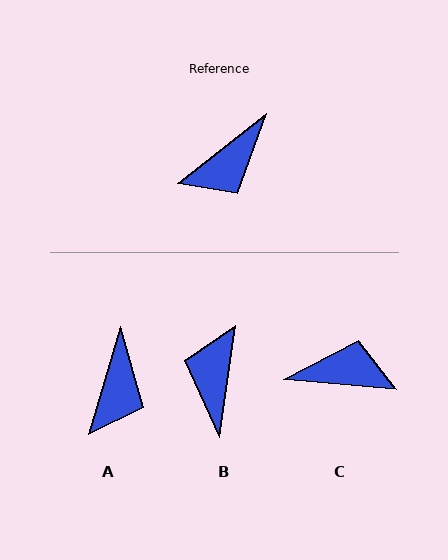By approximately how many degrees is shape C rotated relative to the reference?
Approximately 137 degrees counter-clockwise.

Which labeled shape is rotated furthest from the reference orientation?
C, about 137 degrees away.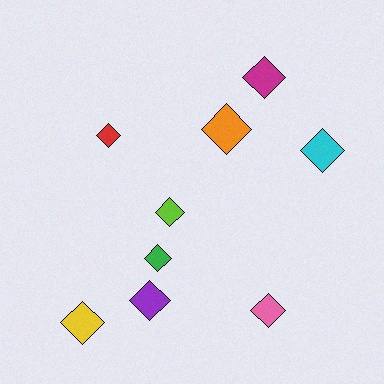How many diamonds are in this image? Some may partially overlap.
There are 9 diamonds.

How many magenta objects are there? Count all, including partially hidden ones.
There is 1 magenta object.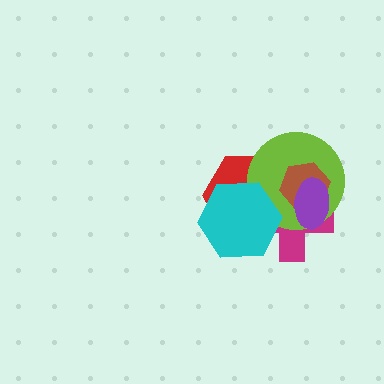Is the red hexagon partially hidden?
Yes, it is partially covered by another shape.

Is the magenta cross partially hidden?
Yes, it is partially covered by another shape.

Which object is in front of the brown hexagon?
The purple ellipse is in front of the brown hexagon.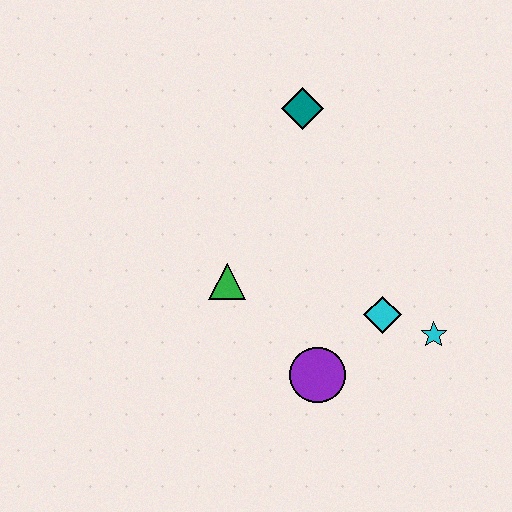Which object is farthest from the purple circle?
The teal diamond is farthest from the purple circle.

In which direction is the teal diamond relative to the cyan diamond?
The teal diamond is above the cyan diamond.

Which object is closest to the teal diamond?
The green triangle is closest to the teal diamond.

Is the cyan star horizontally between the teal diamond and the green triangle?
No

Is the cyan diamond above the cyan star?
Yes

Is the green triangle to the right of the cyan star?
No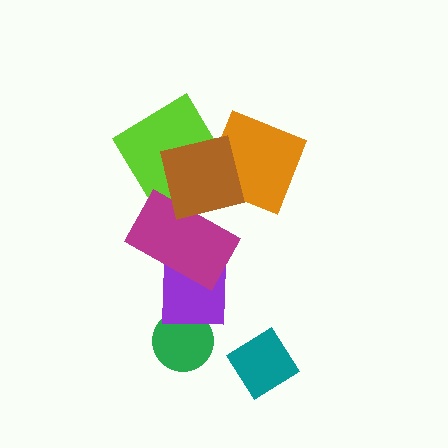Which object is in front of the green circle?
The purple square is in front of the green circle.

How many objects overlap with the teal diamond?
0 objects overlap with the teal diamond.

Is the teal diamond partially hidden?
No, no other shape covers it.